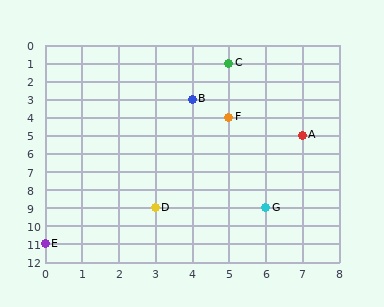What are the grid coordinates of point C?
Point C is at grid coordinates (5, 1).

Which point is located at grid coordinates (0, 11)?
Point E is at (0, 11).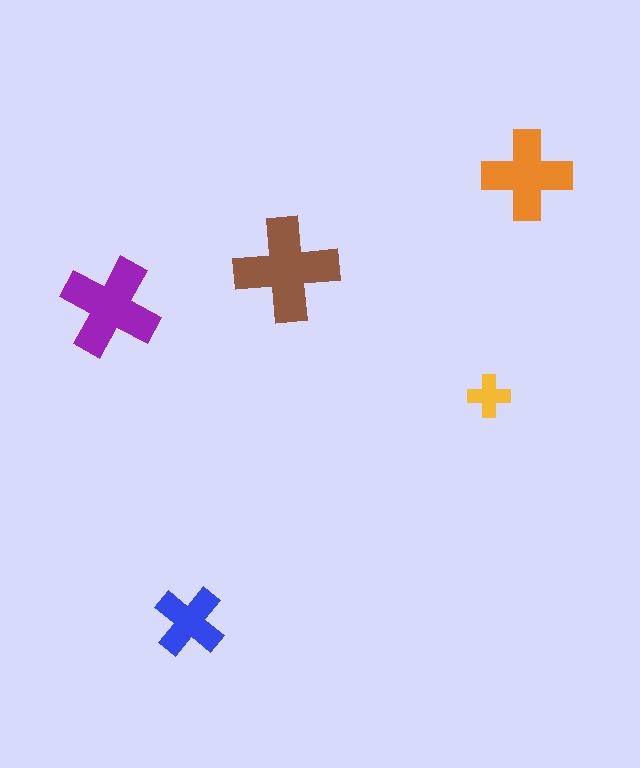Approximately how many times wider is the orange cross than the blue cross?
About 1.5 times wider.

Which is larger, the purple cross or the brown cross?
The brown one.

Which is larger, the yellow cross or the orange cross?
The orange one.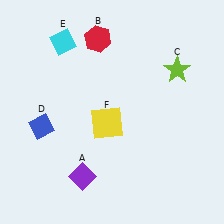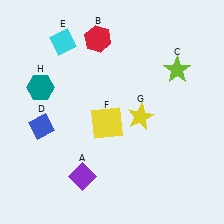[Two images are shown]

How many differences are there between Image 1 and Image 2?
There are 2 differences between the two images.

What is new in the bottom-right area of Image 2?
A yellow star (G) was added in the bottom-right area of Image 2.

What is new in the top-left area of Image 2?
A teal hexagon (H) was added in the top-left area of Image 2.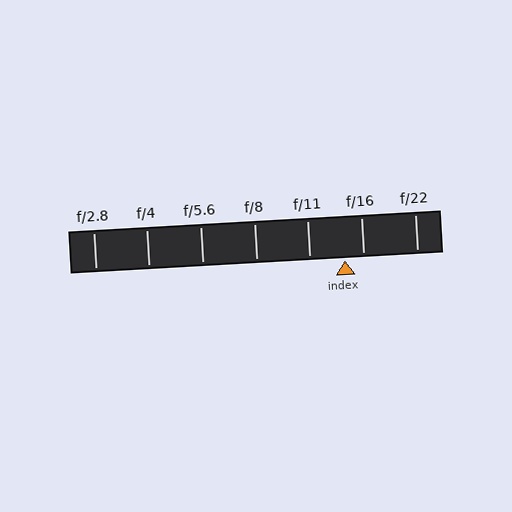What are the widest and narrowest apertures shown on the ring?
The widest aperture shown is f/2.8 and the narrowest is f/22.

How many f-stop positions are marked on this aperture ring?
There are 7 f-stop positions marked.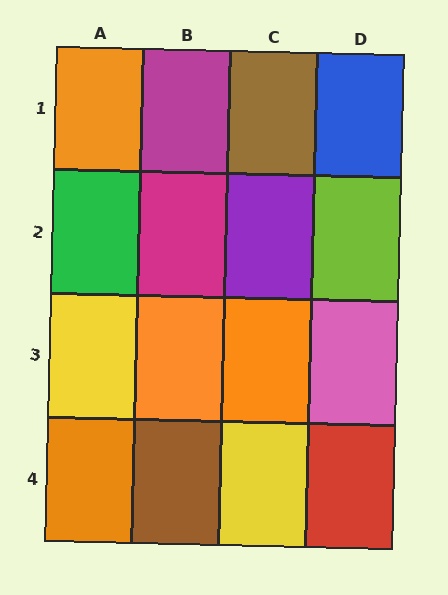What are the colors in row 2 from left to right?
Green, magenta, purple, lime.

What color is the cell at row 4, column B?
Brown.